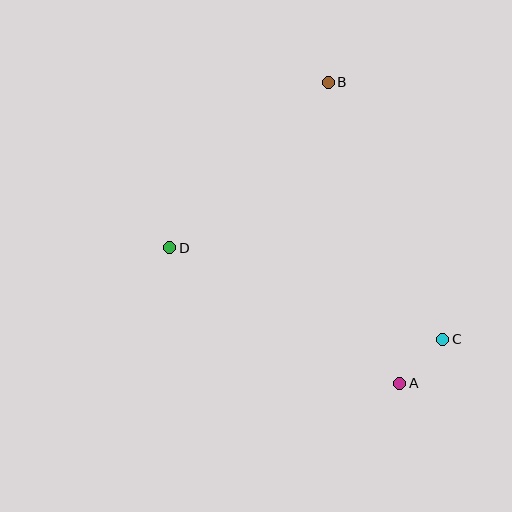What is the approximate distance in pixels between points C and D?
The distance between C and D is approximately 288 pixels.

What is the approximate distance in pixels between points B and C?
The distance between B and C is approximately 281 pixels.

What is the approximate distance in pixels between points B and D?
The distance between B and D is approximately 229 pixels.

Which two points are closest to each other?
Points A and C are closest to each other.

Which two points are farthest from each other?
Points A and B are farthest from each other.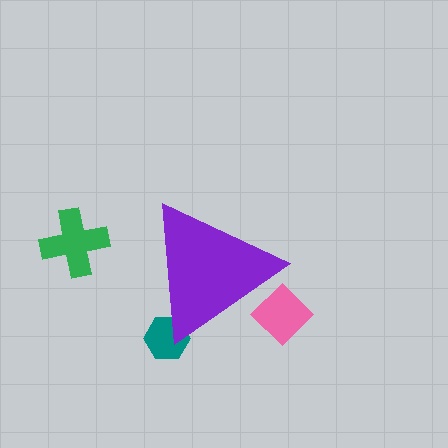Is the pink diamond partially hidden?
Yes, the pink diamond is partially hidden behind the purple triangle.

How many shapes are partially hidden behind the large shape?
2 shapes are partially hidden.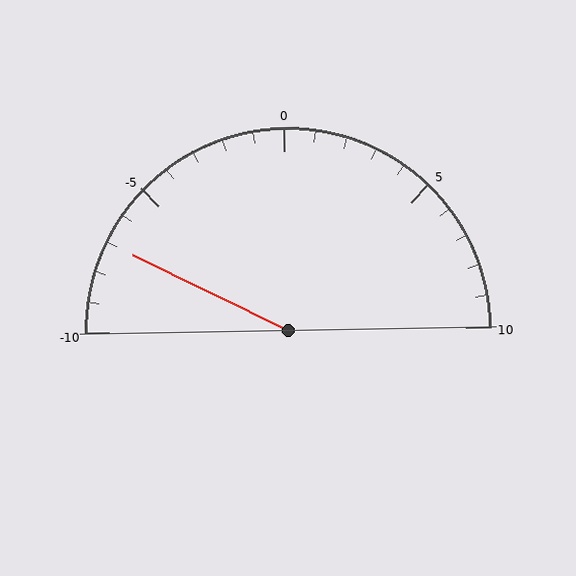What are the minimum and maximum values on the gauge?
The gauge ranges from -10 to 10.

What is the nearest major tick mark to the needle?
The nearest major tick mark is -5.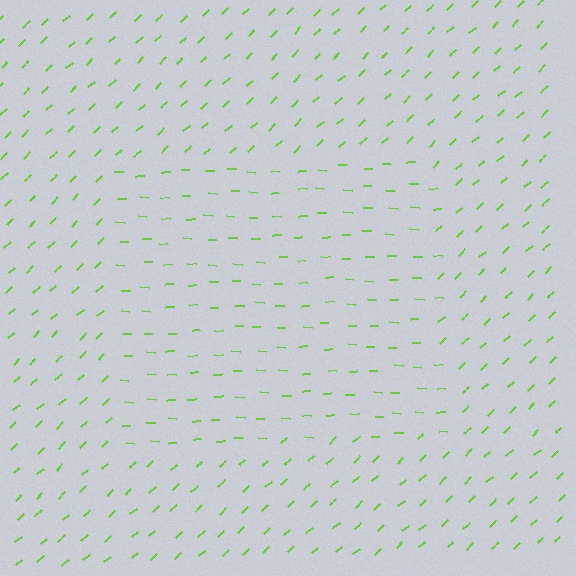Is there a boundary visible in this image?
Yes, there is a texture boundary formed by a change in line orientation.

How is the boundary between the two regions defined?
The boundary is defined purely by a change in line orientation (approximately 45 degrees difference). All lines are the same color and thickness.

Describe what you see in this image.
The image is filled with small lime line segments. A rectangle region in the image has lines oriented differently from the surrounding lines, creating a visible texture boundary.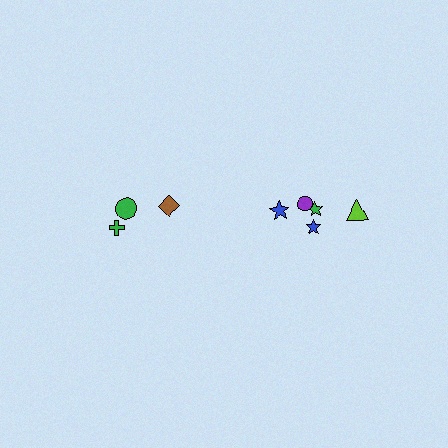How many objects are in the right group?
There are 5 objects.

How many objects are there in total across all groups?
There are 8 objects.